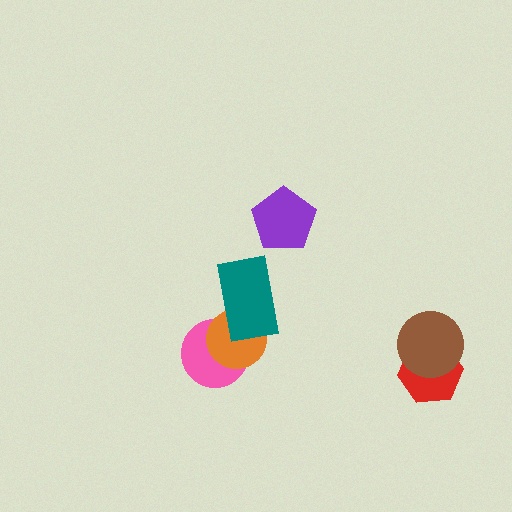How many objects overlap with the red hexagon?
1 object overlaps with the red hexagon.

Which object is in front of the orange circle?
The teal rectangle is in front of the orange circle.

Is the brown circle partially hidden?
No, no other shape covers it.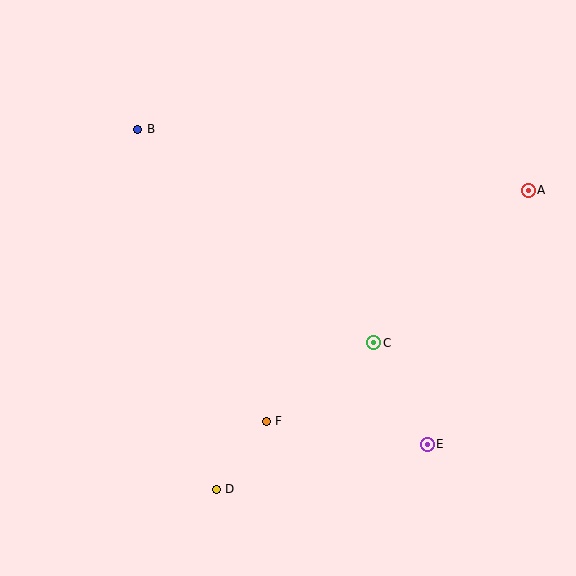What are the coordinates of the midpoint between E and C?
The midpoint between E and C is at (401, 393).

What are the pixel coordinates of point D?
Point D is at (216, 489).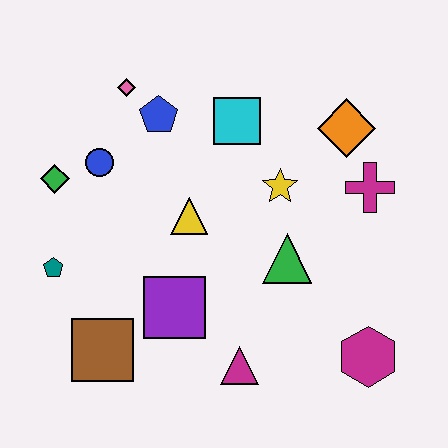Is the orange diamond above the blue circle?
Yes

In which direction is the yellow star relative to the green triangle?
The yellow star is above the green triangle.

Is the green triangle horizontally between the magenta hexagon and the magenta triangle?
Yes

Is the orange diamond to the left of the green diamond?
No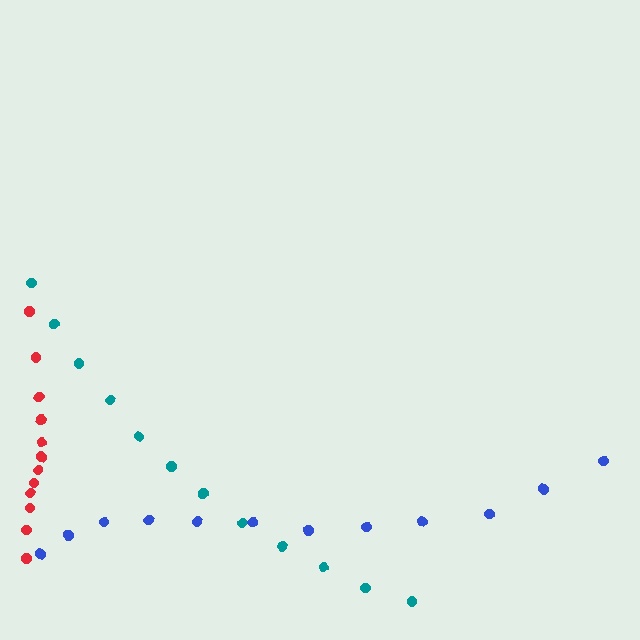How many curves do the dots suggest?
There are 3 distinct paths.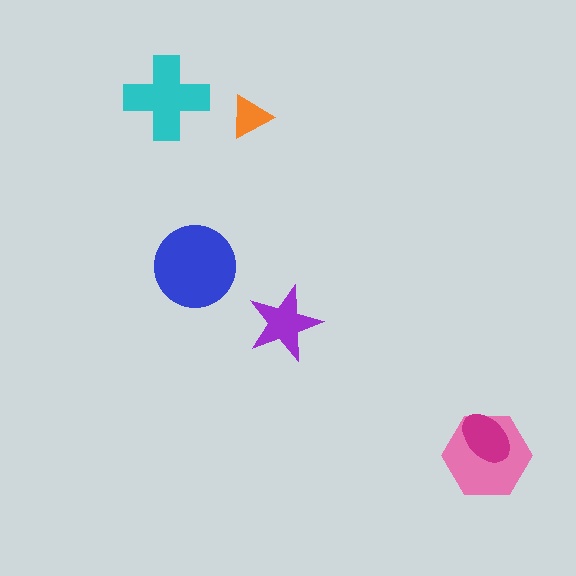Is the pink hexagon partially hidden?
Yes, it is partially covered by another shape.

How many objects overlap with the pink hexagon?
1 object overlaps with the pink hexagon.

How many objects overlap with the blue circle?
0 objects overlap with the blue circle.